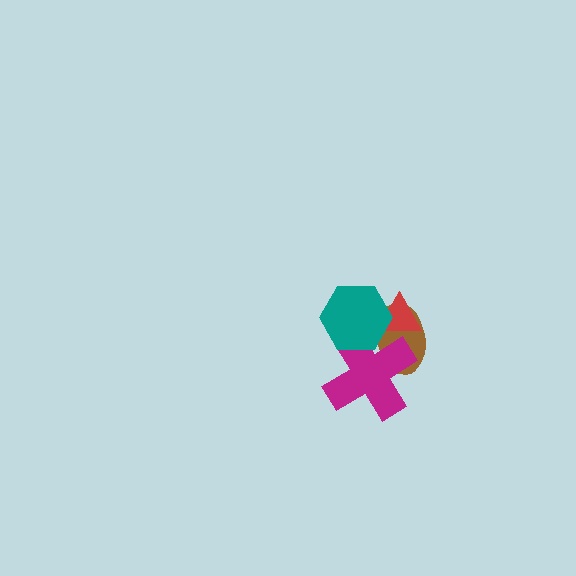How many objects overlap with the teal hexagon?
3 objects overlap with the teal hexagon.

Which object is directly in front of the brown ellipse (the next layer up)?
The magenta cross is directly in front of the brown ellipse.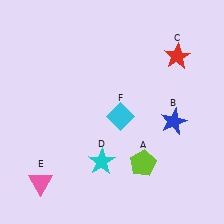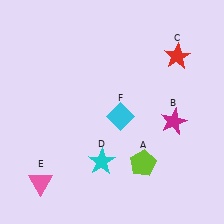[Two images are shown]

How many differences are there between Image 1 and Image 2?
There is 1 difference between the two images.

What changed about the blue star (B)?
In Image 1, B is blue. In Image 2, it changed to magenta.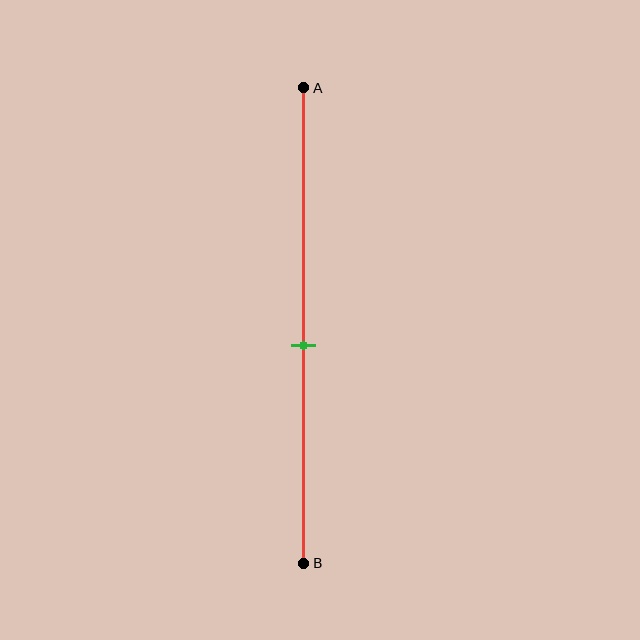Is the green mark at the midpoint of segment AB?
No, the mark is at about 55% from A, not at the 50% midpoint.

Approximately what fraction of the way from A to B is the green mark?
The green mark is approximately 55% of the way from A to B.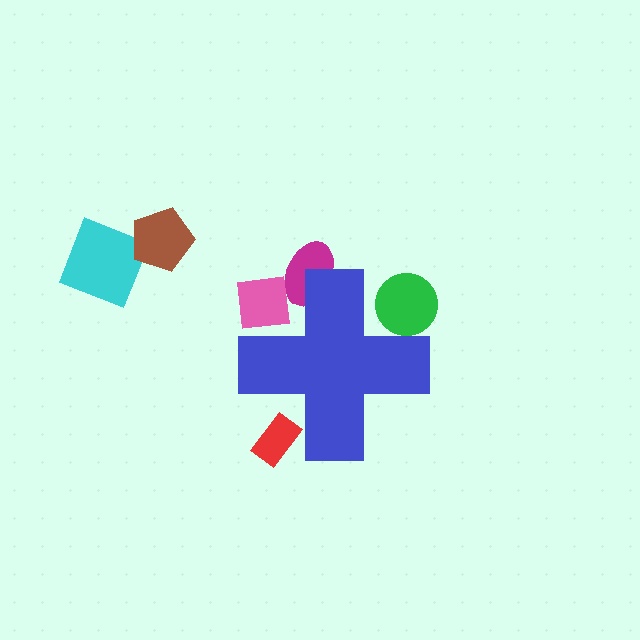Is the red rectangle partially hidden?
Yes, the red rectangle is partially hidden behind the blue cross.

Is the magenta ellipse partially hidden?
Yes, the magenta ellipse is partially hidden behind the blue cross.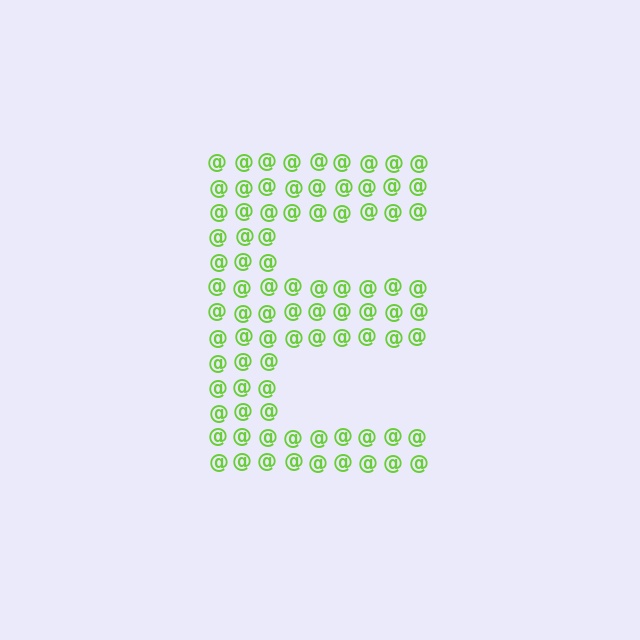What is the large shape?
The large shape is the letter E.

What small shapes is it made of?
It is made of small at signs.